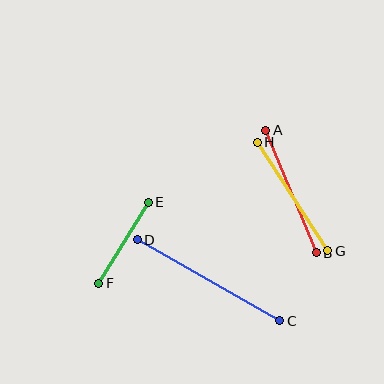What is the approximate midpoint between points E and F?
The midpoint is at approximately (124, 243) pixels.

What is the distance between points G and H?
The distance is approximately 129 pixels.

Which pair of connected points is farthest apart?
Points C and D are farthest apart.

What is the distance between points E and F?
The distance is approximately 95 pixels.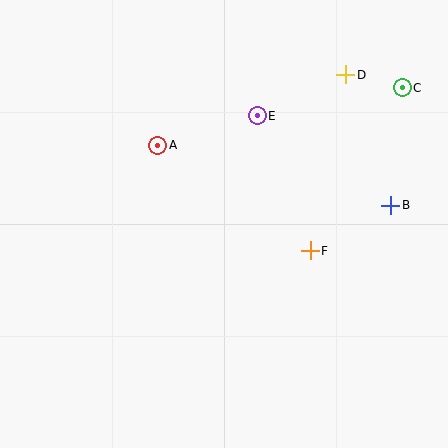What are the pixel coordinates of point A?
Point A is at (158, 145).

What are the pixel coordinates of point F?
Point F is at (310, 251).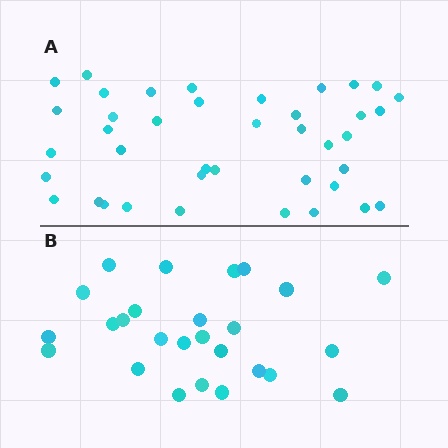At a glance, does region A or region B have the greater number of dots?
Region A (the top region) has more dots.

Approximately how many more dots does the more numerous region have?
Region A has approximately 15 more dots than region B.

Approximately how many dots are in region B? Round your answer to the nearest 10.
About 30 dots. (The exact count is 26, which rounds to 30.)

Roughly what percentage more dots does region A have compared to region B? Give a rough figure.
About 55% more.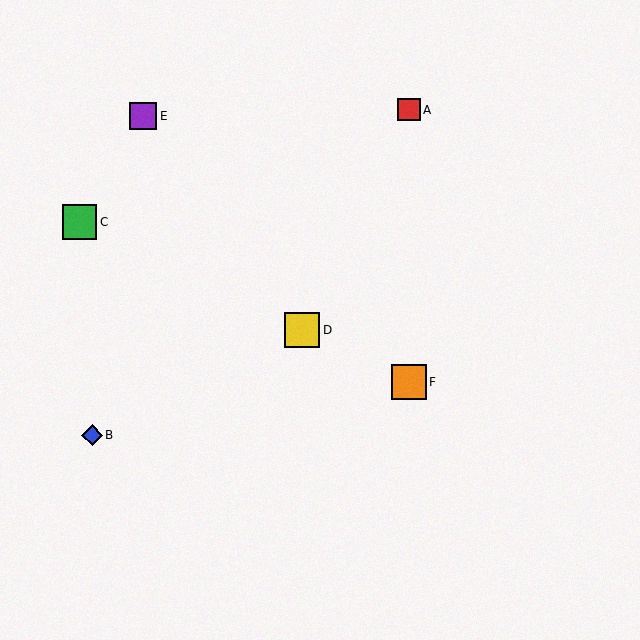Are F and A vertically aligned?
Yes, both are at x≈409.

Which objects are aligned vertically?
Objects A, F are aligned vertically.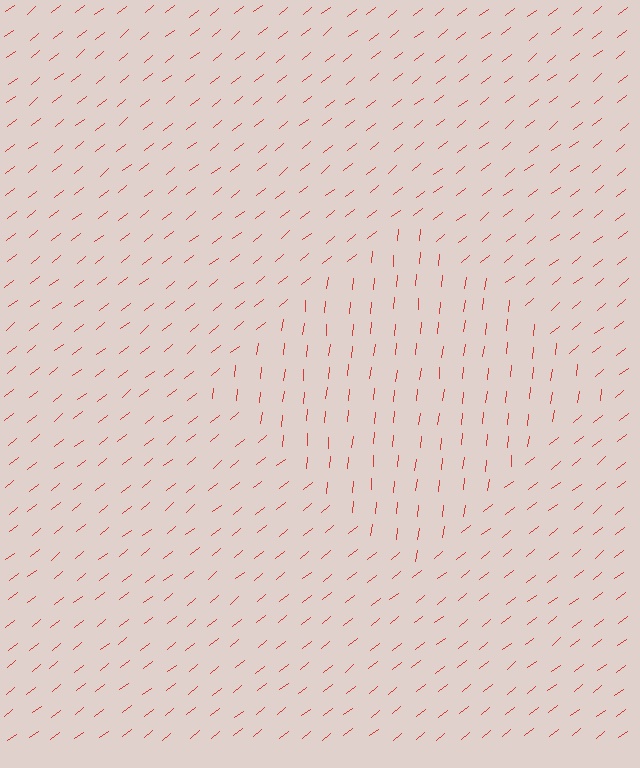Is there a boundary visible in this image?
Yes, there is a texture boundary formed by a change in line orientation.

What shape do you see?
I see a diamond.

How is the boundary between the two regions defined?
The boundary is defined purely by a change in line orientation (approximately 45 degrees difference). All lines are the same color and thickness.